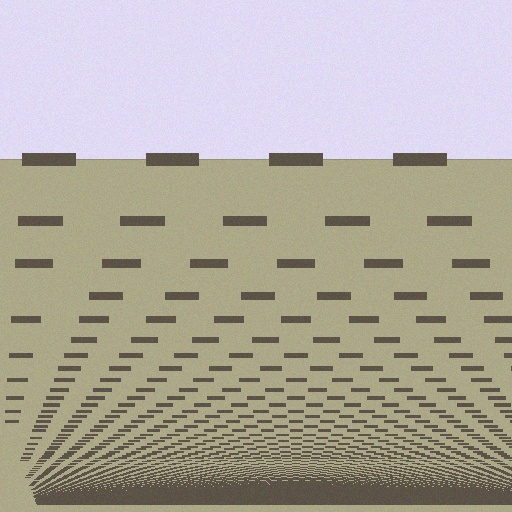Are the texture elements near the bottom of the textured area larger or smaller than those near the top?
Smaller. The gradient is inverted — elements near the bottom are smaller and denser.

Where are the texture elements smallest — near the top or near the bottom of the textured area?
Near the bottom.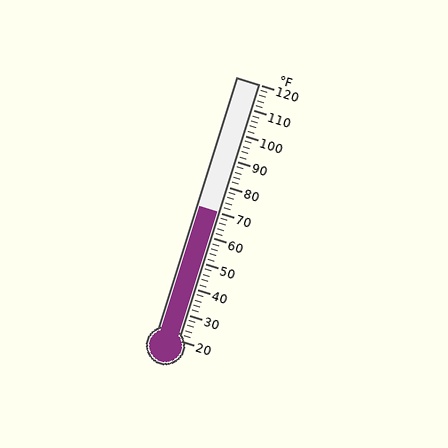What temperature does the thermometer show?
The thermometer shows approximately 70°F.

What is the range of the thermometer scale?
The thermometer scale ranges from 20°F to 120°F.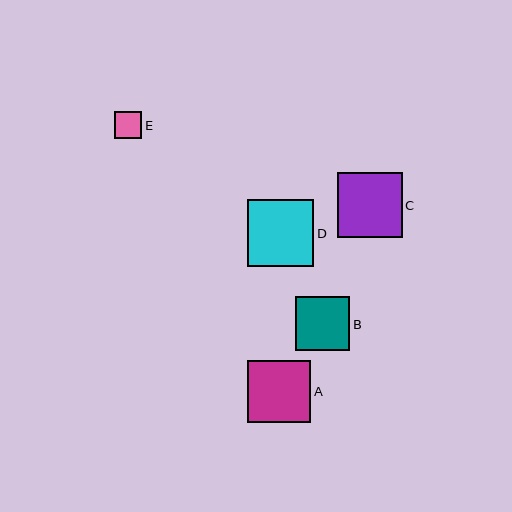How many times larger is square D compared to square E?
Square D is approximately 2.5 times the size of square E.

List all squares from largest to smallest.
From largest to smallest: D, C, A, B, E.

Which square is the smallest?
Square E is the smallest with a size of approximately 27 pixels.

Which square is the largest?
Square D is the largest with a size of approximately 66 pixels.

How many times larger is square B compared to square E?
Square B is approximately 2.0 times the size of square E.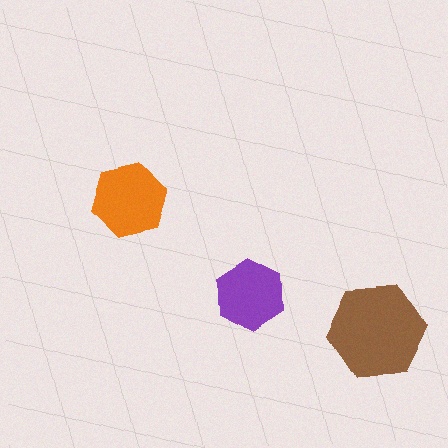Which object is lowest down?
The brown hexagon is bottommost.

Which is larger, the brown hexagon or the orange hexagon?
The brown one.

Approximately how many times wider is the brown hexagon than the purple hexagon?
About 1.5 times wider.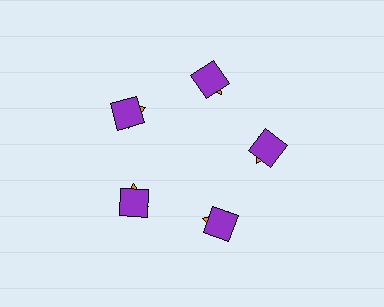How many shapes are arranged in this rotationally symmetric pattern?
There are 10 shapes, arranged in 5 groups of 2.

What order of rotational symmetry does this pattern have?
This pattern has 5-fold rotational symmetry.